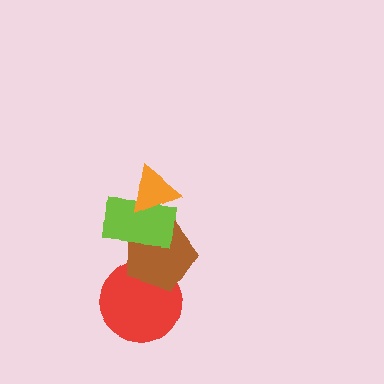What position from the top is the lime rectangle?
The lime rectangle is 2nd from the top.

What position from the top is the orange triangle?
The orange triangle is 1st from the top.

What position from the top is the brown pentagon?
The brown pentagon is 3rd from the top.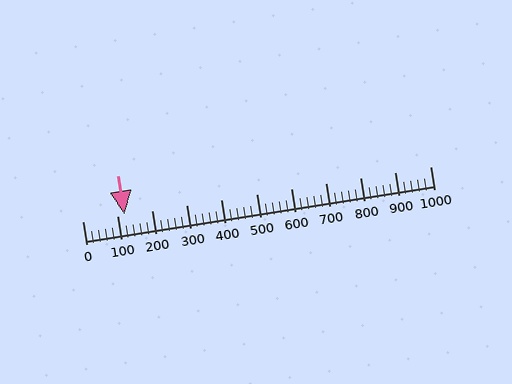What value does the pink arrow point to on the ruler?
The pink arrow points to approximately 120.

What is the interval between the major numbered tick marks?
The major tick marks are spaced 100 units apart.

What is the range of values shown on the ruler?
The ruler shows values from 0 to 1000.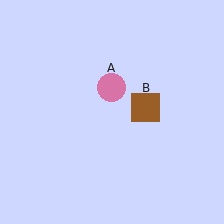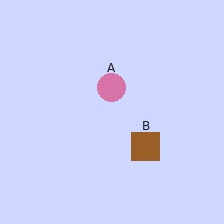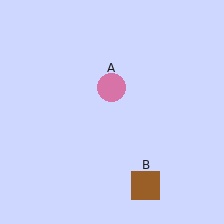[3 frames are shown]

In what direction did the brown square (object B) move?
The brown square (object B) moved down.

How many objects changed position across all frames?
1 object changed position: brown square (object B).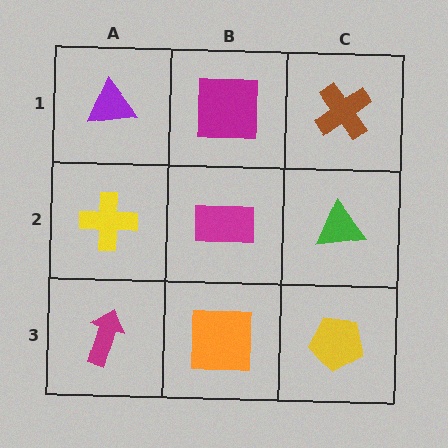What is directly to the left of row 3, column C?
An orange square.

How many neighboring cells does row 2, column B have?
4.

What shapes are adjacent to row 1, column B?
A magenta rectangle (row 2, column B), a purple triangle (row 1, column A), a brown cross (row 1, column C).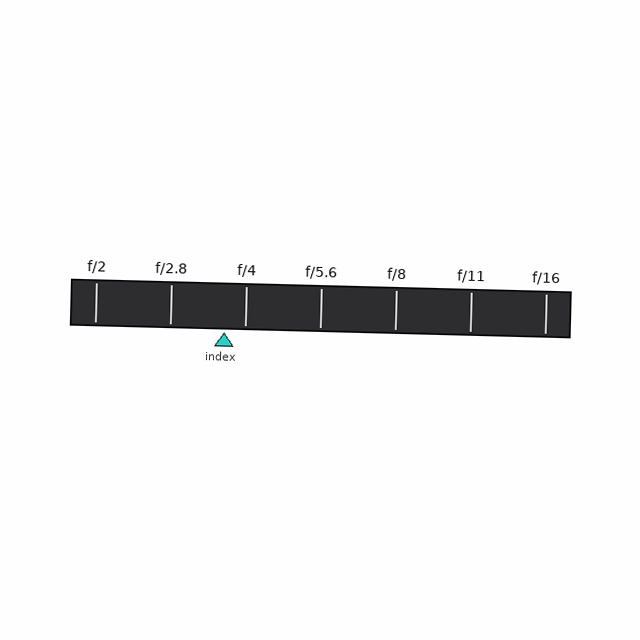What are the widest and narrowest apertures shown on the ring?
The widest aperture shown is f/2 and the narrowest is f/16.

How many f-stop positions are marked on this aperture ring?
There are 7 f-stop positions marked.